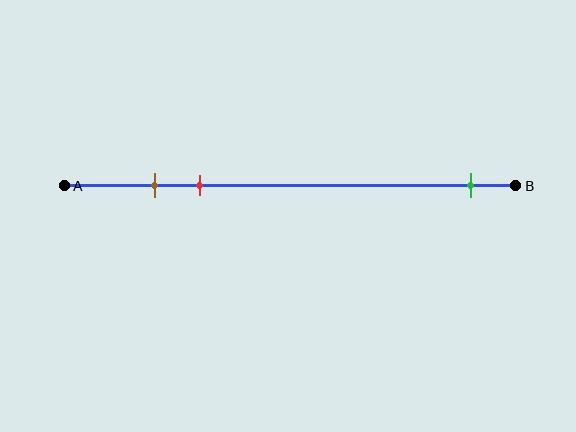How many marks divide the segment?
There are 3 marks dividing the segment.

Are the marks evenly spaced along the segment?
No, the marks are not evenly spaced.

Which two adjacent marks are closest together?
The brown and red marks are the closest adjacent pair.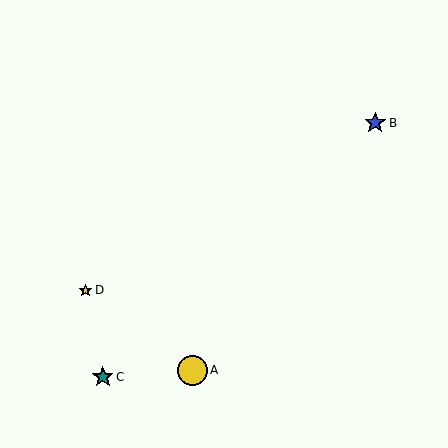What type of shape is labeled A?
Shape A is a yellow circle.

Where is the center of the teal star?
The center of the teal star is at (103, 377).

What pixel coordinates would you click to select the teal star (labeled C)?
Click at (103, 377) to select the teal star C.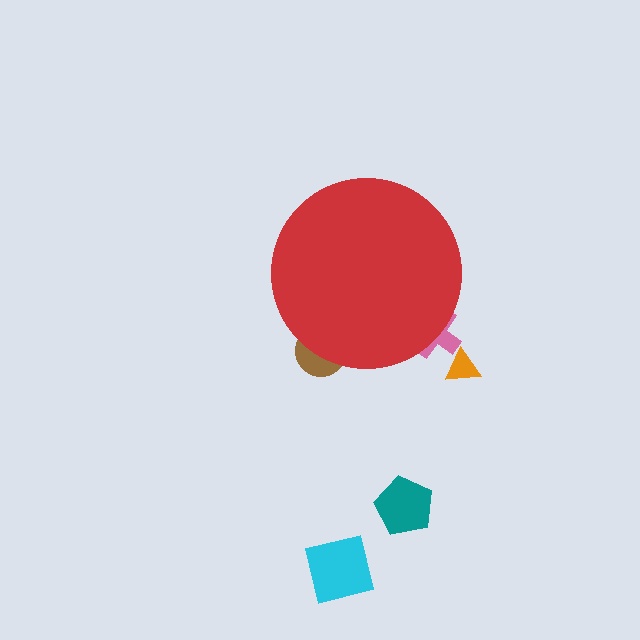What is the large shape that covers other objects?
A red circle.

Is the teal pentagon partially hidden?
No, the teal pentagon is fully visible.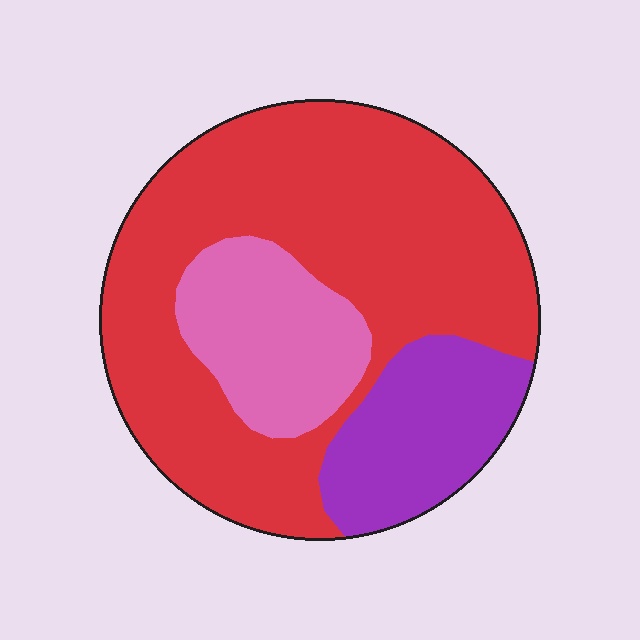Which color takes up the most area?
Red, at roughly 65%.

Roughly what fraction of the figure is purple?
Purple takes up about one sixth (1/6) of the figure.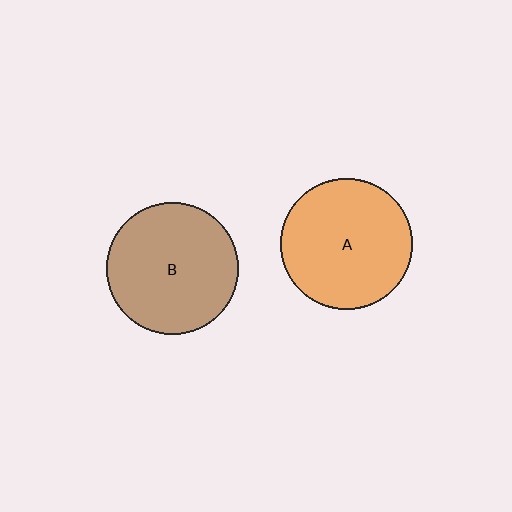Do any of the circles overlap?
No, none of the circles overlap.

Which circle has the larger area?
Circle B (brown).